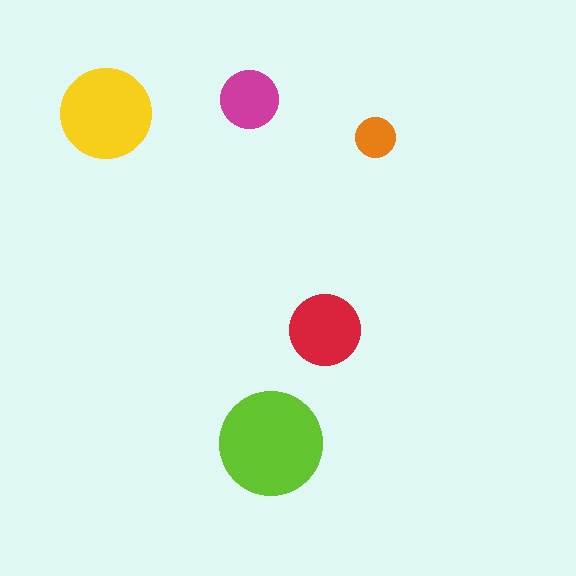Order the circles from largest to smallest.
the lime one, the yellow one, the red one, the magenta one, the orange one.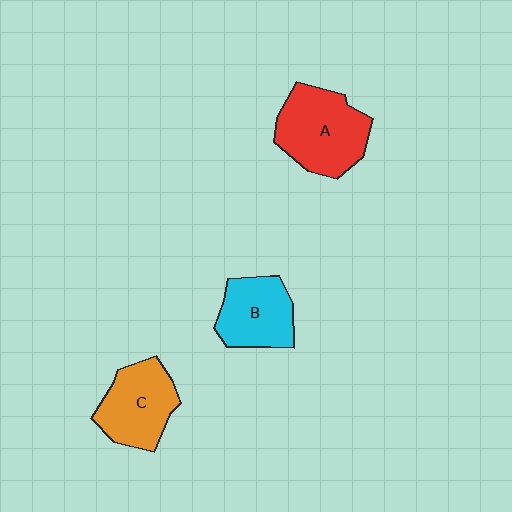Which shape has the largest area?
Shape A (red).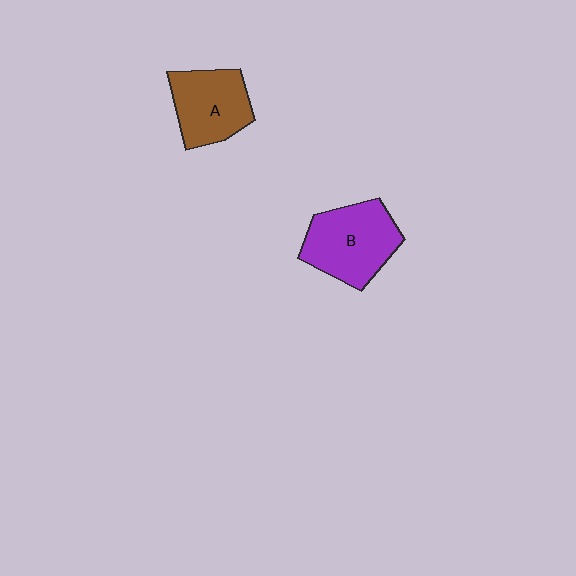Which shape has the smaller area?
Shape A (brown).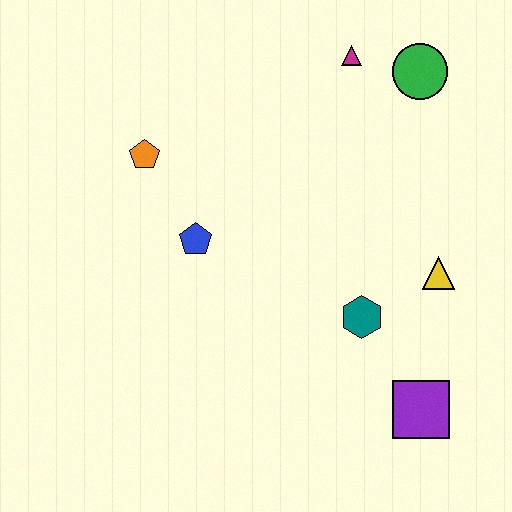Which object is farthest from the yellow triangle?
The orange pentagon is farthest from the yellow triangle.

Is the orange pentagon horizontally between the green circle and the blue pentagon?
No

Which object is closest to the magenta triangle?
The green circle is closest to the magenta triangle.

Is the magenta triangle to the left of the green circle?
Yes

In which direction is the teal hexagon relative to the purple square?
The teal hexagon is above the purple square.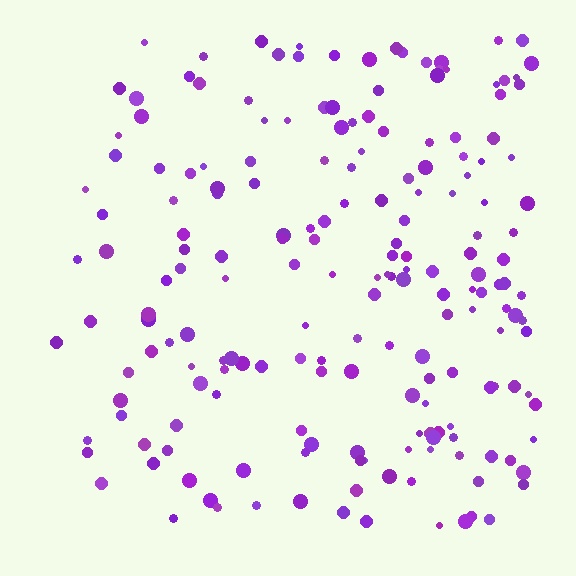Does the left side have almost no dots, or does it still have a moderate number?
Still a moderate number, just noticeably fewer than the right.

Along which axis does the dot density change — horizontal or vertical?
Horizontal.